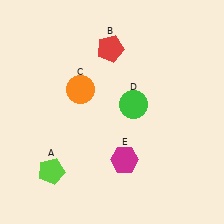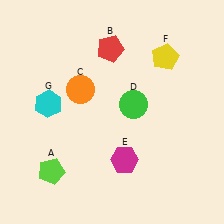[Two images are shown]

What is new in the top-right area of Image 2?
A yellow pentagon (F) was added in the top-right area of Image 2.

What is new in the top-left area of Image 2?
A cyan hexagon (G) was added in the top-left area of Image 2.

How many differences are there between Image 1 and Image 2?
There are 2 differences between the two images.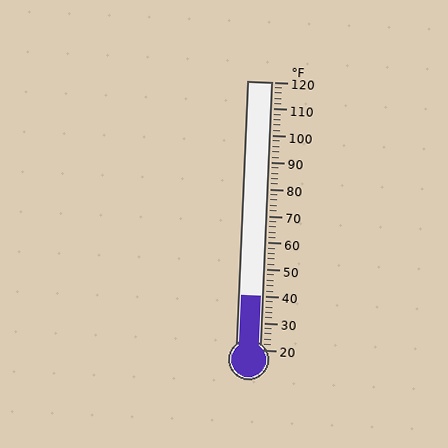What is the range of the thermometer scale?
The thermometer scale ranges from 20°F to 120°F.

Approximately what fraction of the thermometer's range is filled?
The thermometer is filled to approximately 20% of its range.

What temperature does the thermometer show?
The thermometer shows approximately 40°F.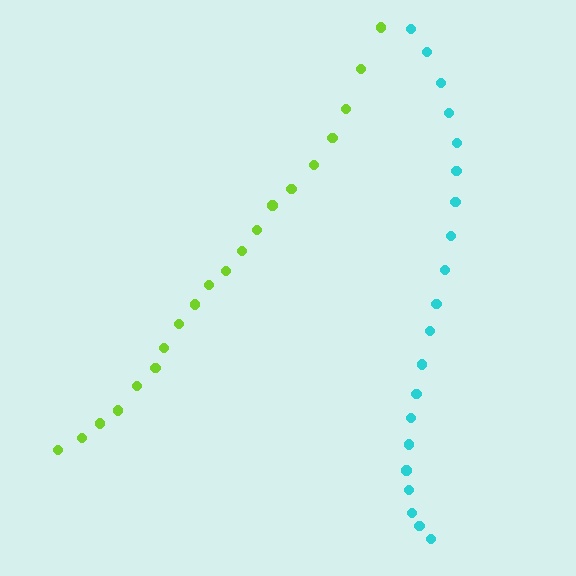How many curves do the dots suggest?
There are 2 distinct paths.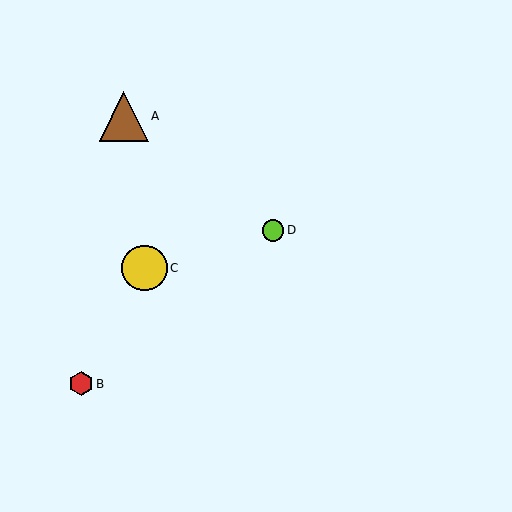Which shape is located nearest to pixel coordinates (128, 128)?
The brown triangle (labeled A) at (124, 116) is nearest to that location.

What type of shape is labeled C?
Shape C is a yellow circle.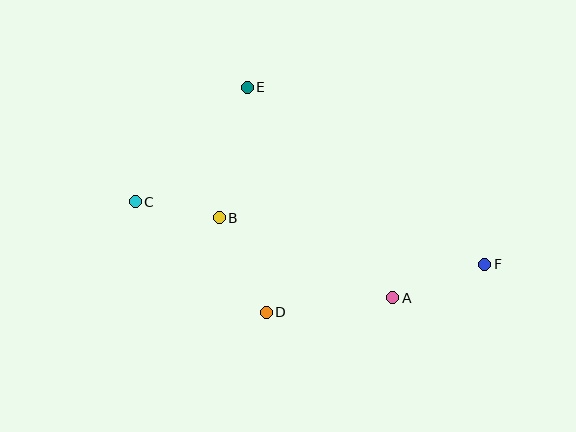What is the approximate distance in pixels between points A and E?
The distance between A and E is approximately 256 pixels.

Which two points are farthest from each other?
Points C and F are farthest from each other.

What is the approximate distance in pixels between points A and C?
The distance between A and C is approximately 275 pixels.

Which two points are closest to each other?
Points B and C are closest to each other.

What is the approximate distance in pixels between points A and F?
The distance between A and F is approximately 98 pixels.